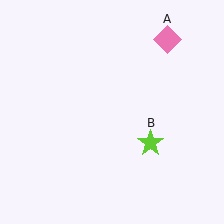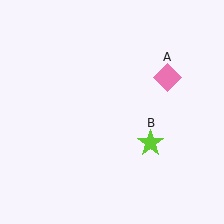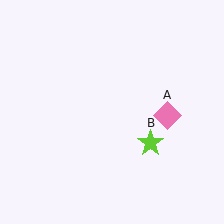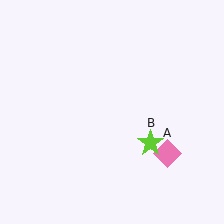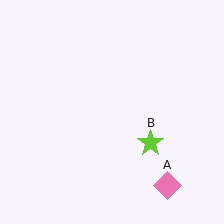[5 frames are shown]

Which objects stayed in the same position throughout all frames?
Lime star (object B) remained stationary.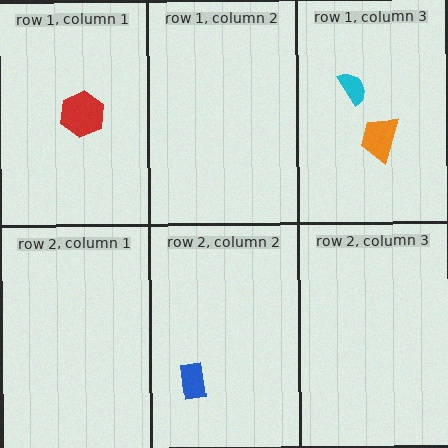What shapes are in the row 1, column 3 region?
The orange trapezoid, the cyan semicircle.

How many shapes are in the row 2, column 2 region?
1.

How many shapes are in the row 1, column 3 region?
2.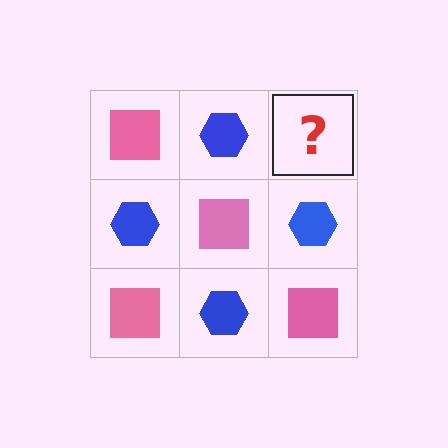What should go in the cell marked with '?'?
The missing cell should contain a pink square.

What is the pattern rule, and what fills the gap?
The rule is that it alternates pink square and blue hexagon in a checkerboard pattern. The gap should be filled with a pink square.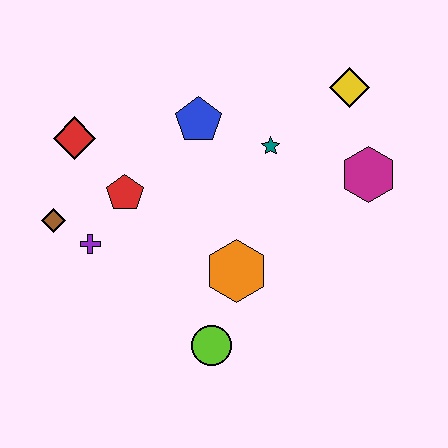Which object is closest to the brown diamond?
The purple cross is closest to the brown diamond.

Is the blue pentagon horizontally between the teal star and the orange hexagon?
No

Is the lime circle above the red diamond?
No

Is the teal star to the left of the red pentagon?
No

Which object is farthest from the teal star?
The brown diamond is farthest from the teal star.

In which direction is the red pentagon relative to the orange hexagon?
The red pentagon is to the left of the orange hexagon.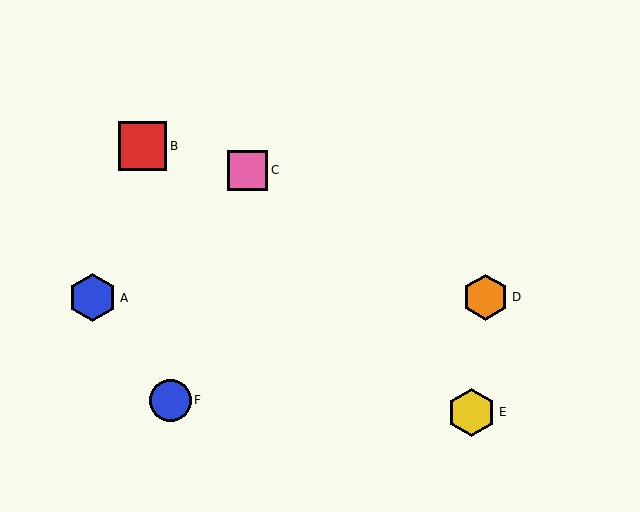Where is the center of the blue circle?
The center of the blue circle is at (171, 401).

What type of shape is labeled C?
Shape C is a pink square.